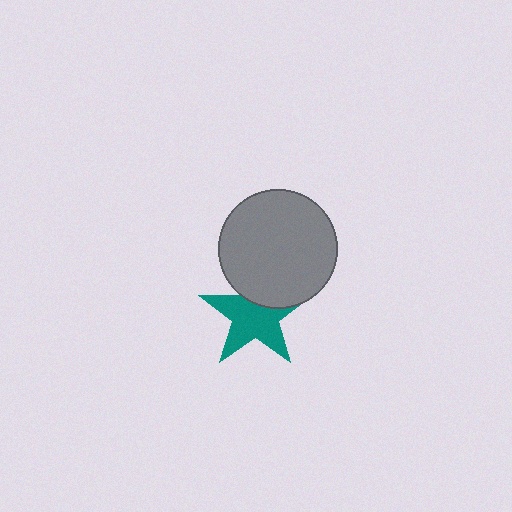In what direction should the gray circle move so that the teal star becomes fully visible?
The gray circle should move up. That is the shortest direction to clear the overlap and leave the teal star fully visible.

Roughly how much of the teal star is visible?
Most of it is visible (roughly 69%).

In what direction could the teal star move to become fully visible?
The teal star could move down. That would shift it out from behind the gray circle entirely.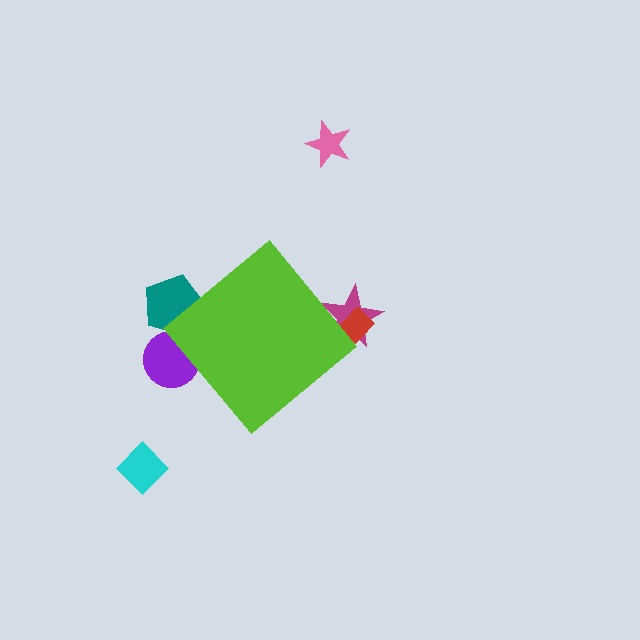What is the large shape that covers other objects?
A lime diamond.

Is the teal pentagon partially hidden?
Yes, the teal pentagon is partially hidden behind the lime diamond.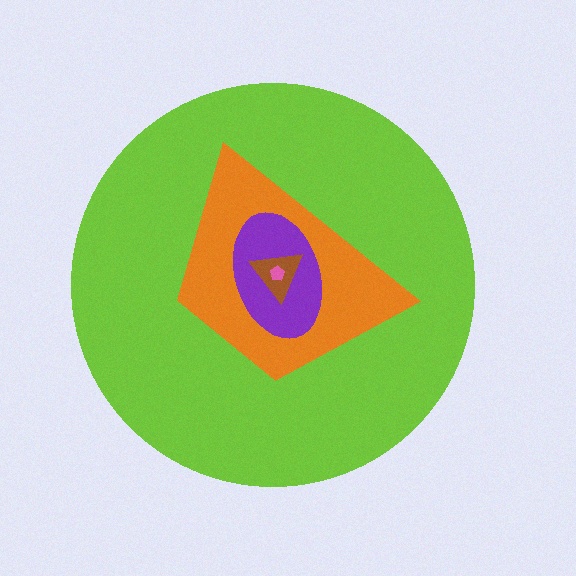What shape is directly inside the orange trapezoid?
The purple ellipse.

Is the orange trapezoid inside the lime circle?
Yes.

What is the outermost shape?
The lime circle.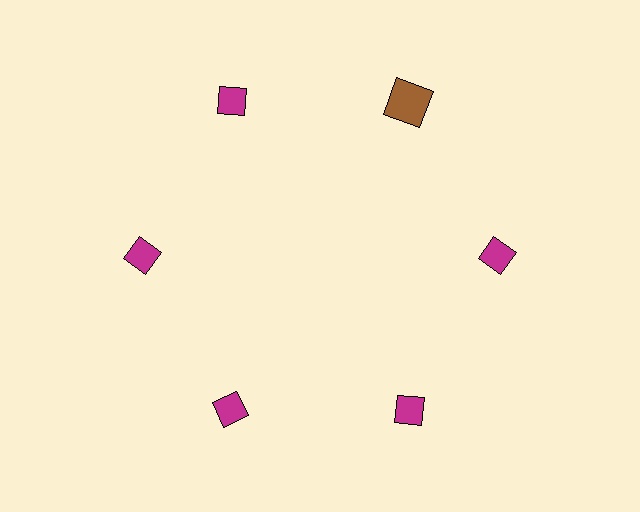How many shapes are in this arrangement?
There are 6 shapes arranged in a ring pattern.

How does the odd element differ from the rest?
It differs in both color (brown instead of magenta) and shape (square instead of diamond).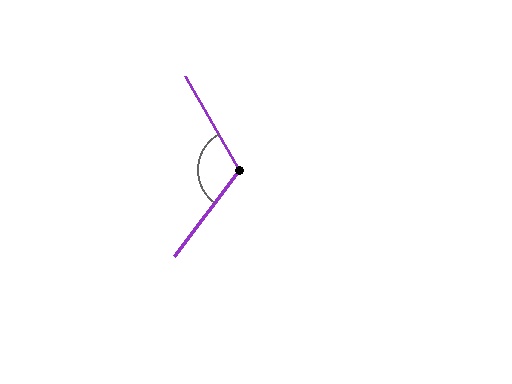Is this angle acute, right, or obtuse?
It is obtuse.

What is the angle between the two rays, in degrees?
Approximately 114 degrees.